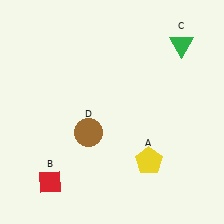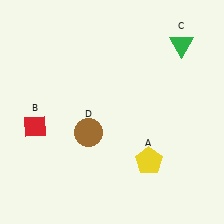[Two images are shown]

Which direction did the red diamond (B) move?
The red diamond (B) moved up.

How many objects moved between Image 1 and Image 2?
1 object moved between the two images.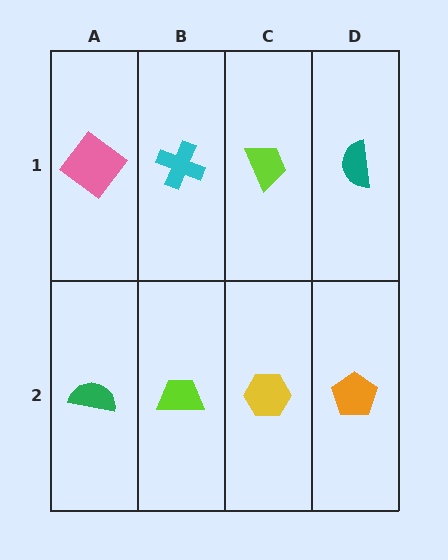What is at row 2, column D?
An orange pentagon.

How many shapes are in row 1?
4 shapes.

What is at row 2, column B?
A lime trapezoid.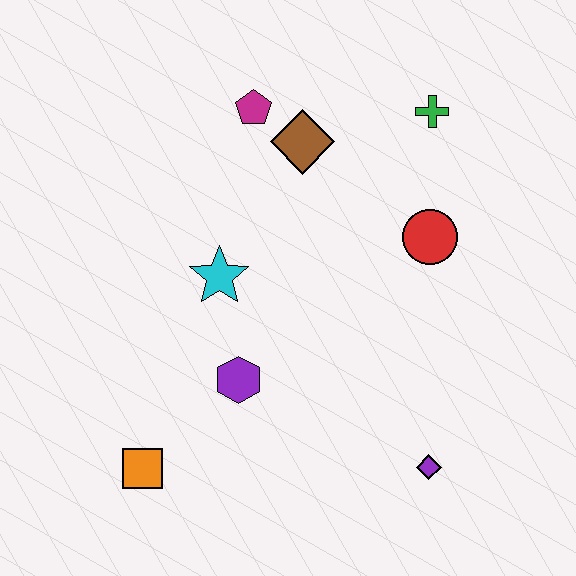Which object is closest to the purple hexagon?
The cyan star is closest to the purple hexagon.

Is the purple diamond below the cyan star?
Yes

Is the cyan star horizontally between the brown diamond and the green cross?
No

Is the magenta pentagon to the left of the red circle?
Yes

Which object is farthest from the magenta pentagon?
The purple diamond is farthest from the magenta pentagon.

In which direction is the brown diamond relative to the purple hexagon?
The brown diamond is above the purple hexagon.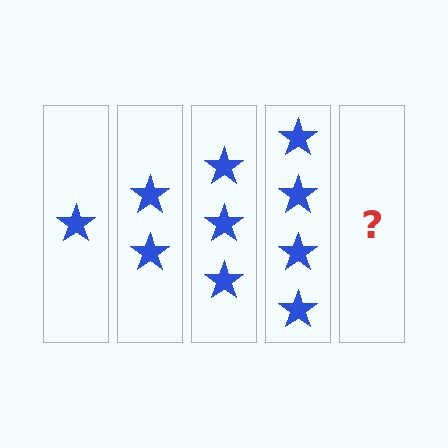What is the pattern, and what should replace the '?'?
The pattern is that each step adds one more star. The '?' should be 5 stars.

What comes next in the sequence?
The next element should be 5 stars.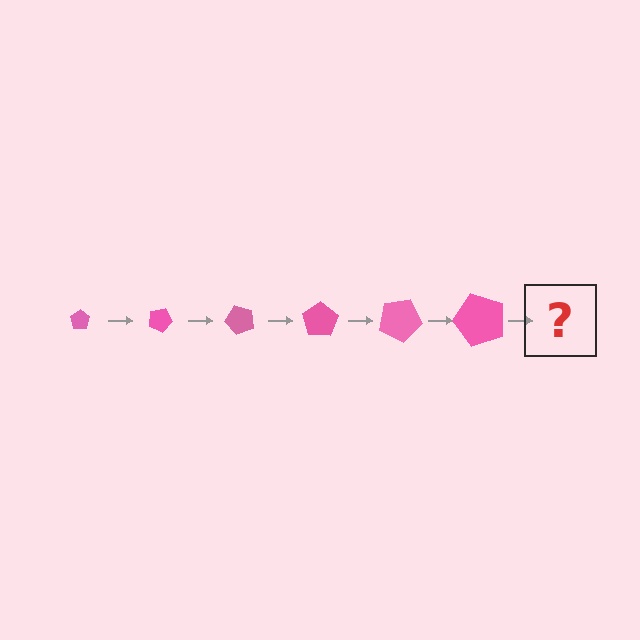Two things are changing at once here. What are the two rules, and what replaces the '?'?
The two rules are that the pentagon grows larger each step and it rotates 25 degrees each step. The '?' should be a pentagon, larger than the previous one and rotated 150 degrees from the start.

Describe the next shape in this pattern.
It should be a pentagon, larger than the previous one and rotated 150 degrees from the start.